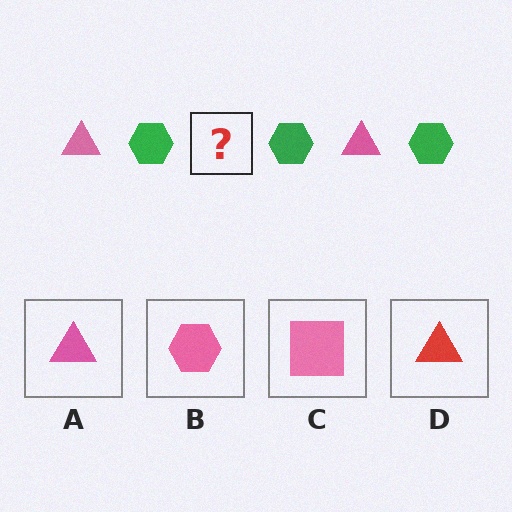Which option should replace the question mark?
Option A.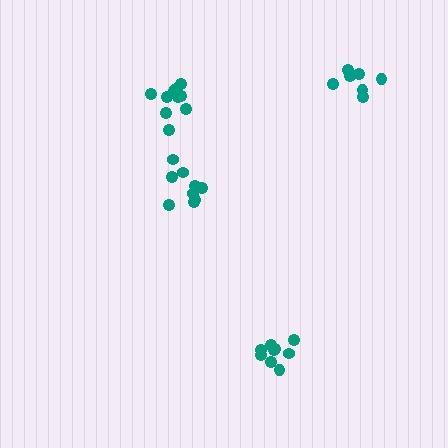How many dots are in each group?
Group 1: 9 dots, Group 2: 9 dots, Group 3: 10 dots, Group 4: 7 dots (35 total).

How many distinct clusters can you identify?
There are 4 distinct clusters.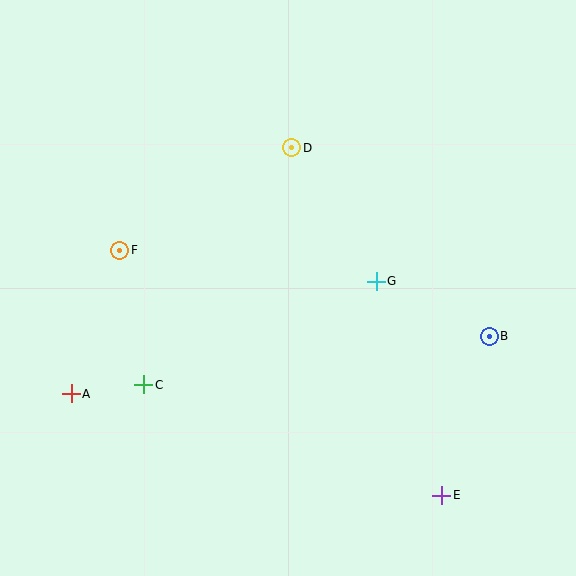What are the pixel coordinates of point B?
Point B is at (489, 336).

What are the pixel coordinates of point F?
Point F is at (120, 250).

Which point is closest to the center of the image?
Point G at (376, 281) is closest to the center.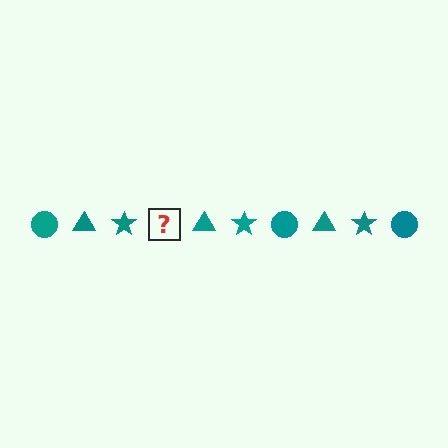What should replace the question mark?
The question mark should be replaced with a teal circle.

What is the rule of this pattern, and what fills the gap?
The rule is that the pattern cycles through circle, triangle, star shapes in teal. The gap should be filled with a teal circle.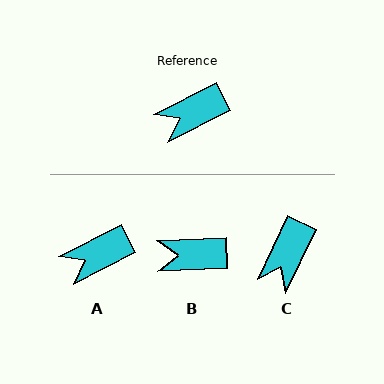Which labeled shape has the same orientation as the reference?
A.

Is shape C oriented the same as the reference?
No, it is off by about 38 degrees.